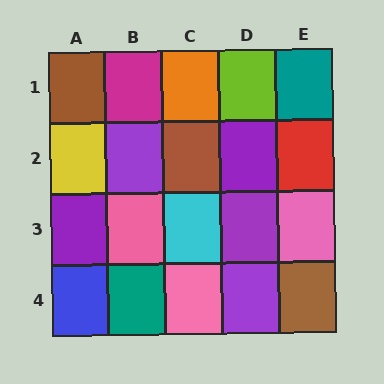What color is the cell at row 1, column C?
Orange.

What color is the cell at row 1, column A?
Brown.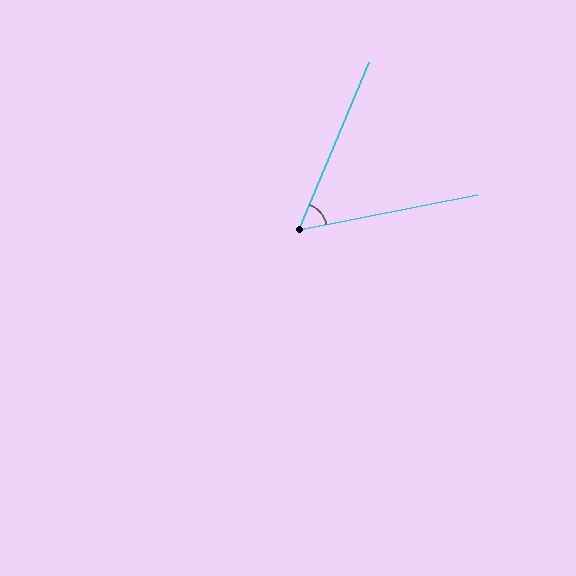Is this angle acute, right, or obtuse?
It is acute.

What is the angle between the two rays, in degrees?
Approximately 56 degrees.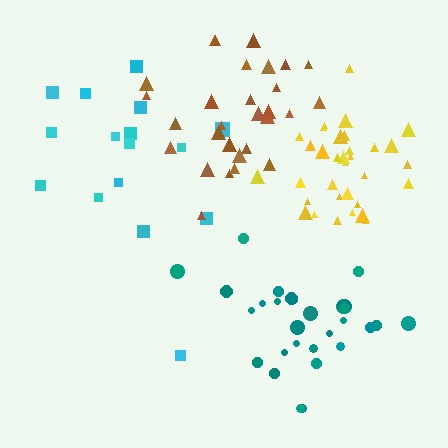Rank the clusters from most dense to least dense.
yellow, brown, teal, cyan.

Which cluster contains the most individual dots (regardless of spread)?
Yellow (34).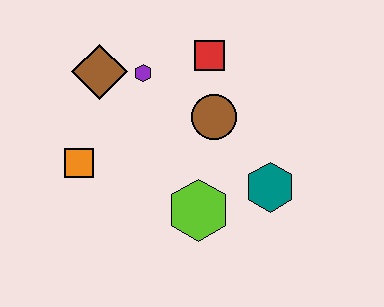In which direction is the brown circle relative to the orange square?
The brown circle is to the right of the orange square.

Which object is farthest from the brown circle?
The orange square is farthest from the brown circle.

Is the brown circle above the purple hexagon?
No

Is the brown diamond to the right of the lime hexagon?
No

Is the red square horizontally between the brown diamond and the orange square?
No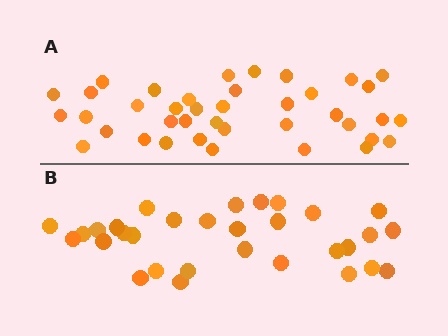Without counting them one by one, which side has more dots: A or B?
Region A (the top region) has more dots.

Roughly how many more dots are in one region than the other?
Region A has roughly 8 or so more dots than region B.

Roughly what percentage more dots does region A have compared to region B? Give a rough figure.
About 25% more.